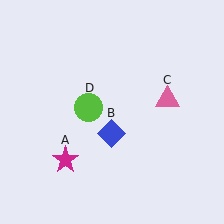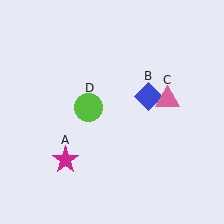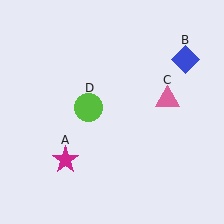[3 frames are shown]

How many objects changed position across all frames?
1 object changed position: blue diamond (object B).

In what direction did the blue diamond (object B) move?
The blue diamond (object B) moved up and to the right.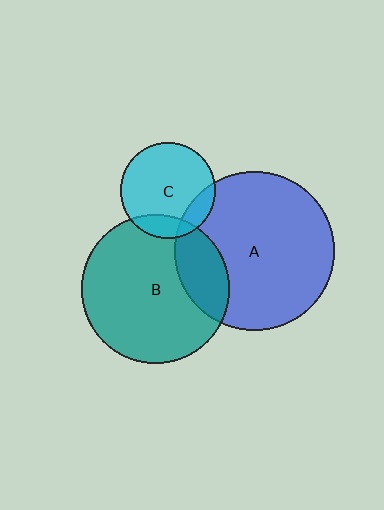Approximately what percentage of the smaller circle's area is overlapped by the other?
Approximately 15%.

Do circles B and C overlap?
Yes.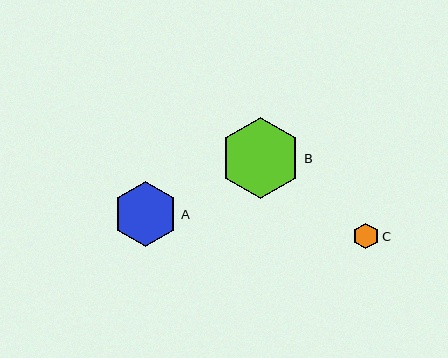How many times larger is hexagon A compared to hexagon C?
Hexagon A is approximately 2.5 times the size of hexagon C.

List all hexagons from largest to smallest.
From largest to smallest: B, A, C.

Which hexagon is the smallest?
Hexagon C is the smallest with a size of approximately 26 pixels.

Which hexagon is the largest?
Hexagon B is the largest with a size of approximately 81 pixels.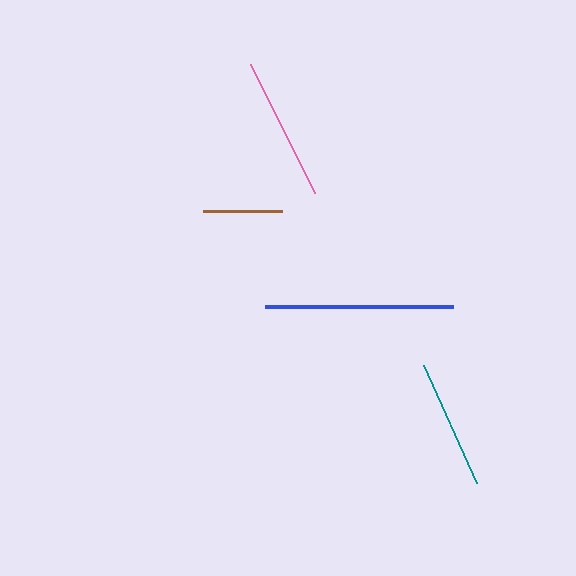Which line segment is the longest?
The blue line is the longest at approximately 188 pixels.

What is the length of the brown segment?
The brown segment is approximately 79 pixels long.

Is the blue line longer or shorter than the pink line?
The blue line is longer than the pink line.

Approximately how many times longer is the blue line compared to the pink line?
The blue line is approximately 1.3 times the length of the pink line.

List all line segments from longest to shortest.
From longest to shortest: blue, pink, teal, brown.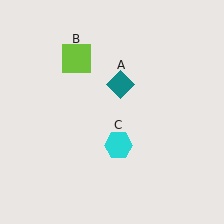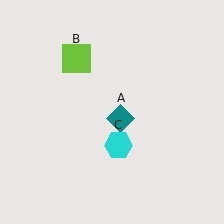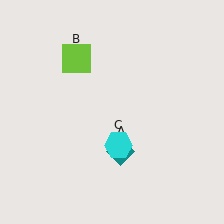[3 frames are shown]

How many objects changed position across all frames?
1 object changed position: teal diamond (object A).